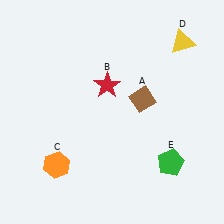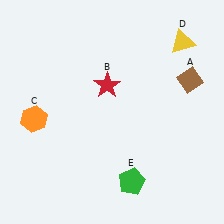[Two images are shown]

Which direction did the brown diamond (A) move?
The brown diamond (A) moved right.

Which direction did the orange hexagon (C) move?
The orange hexagon (C) moved up.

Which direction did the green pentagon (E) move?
The green pentagon (E) moved left.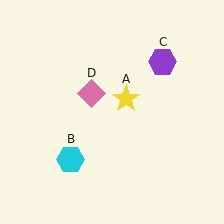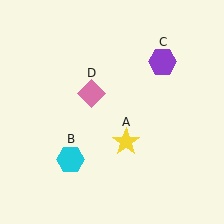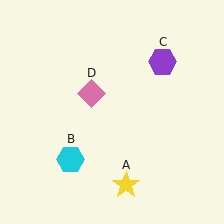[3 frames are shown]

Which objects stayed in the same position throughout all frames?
Cyan hexagon (object B) and purple hexagon (object C) and pink diamond (object D) remained stationary.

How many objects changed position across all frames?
1 object changed position: yellow star (object A).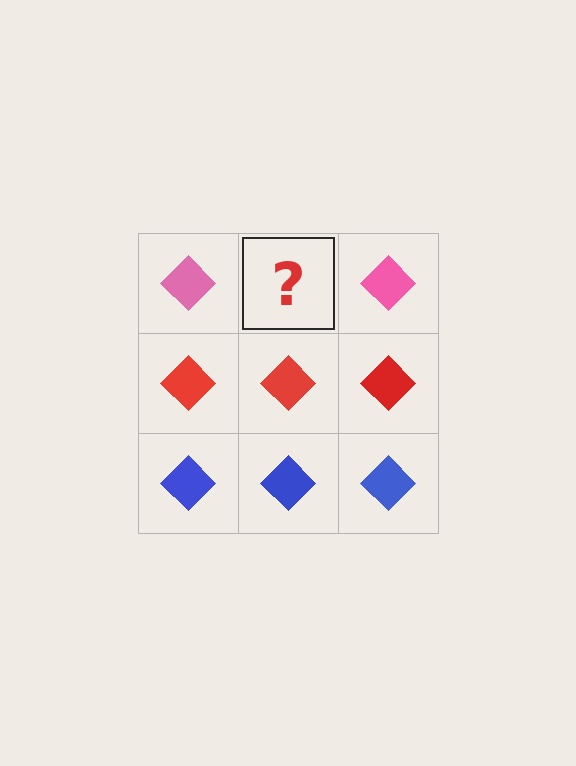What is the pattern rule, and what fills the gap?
The rule is that each row has a consistent color. The gap should be filled with a pink diamond.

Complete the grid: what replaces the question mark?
The question mark should be replaced with a pink diamond.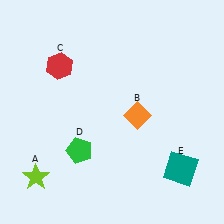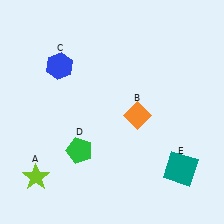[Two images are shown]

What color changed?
The hexagon (C) changed from red in Image 1 to blue in Image 2.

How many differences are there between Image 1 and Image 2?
There is 1 difference between the two images.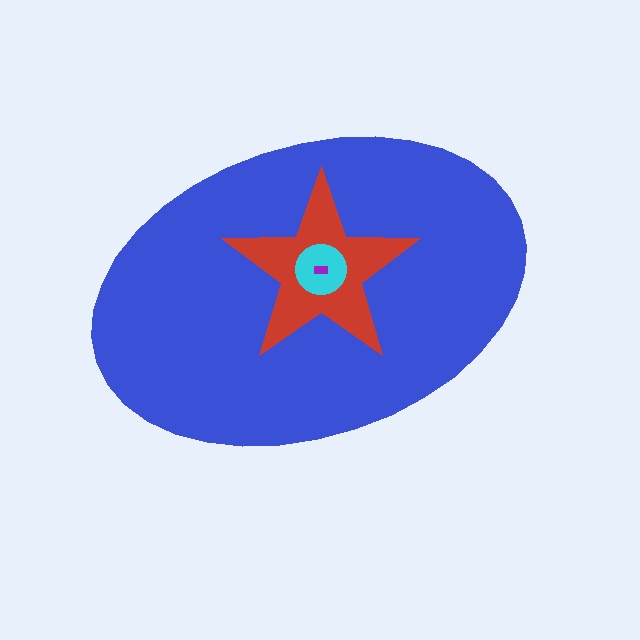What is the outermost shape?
The blue ellipse.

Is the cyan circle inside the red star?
Yes.